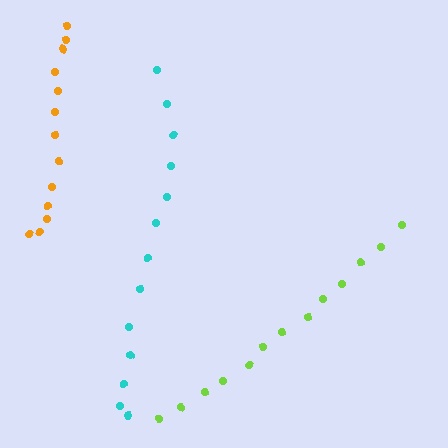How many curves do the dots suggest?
There are 3 distinct paths.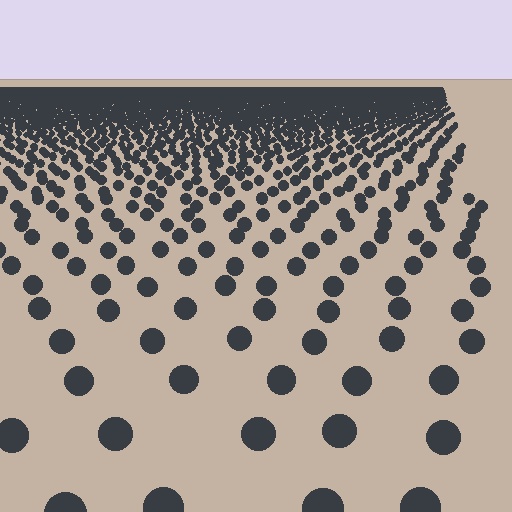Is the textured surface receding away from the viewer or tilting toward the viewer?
The surface is receding away from the viewer. Texture elements get smaller and denser toward the top.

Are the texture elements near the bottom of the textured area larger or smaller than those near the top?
Larger. Near the bottom, elements are closer to the viewer and appear at a bigger on-screen size.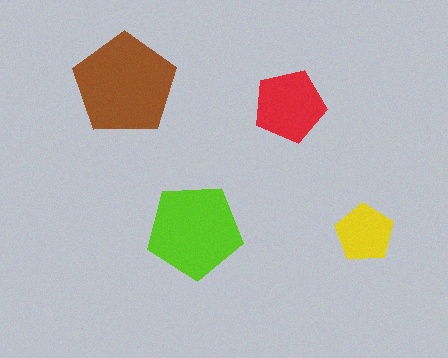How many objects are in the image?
There are 4 objects in the image.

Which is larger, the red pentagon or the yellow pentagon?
The red one.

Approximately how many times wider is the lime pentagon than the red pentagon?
About 1.5 times wider.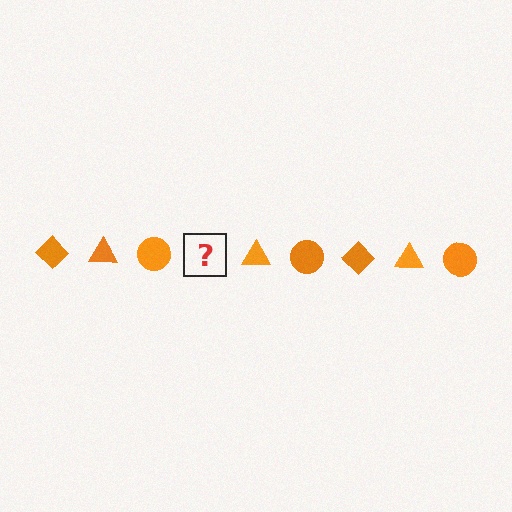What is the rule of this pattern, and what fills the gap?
The rule is that the pattern cycles through diamond, triangle, circle shapes in orange. The gap should be filled with an orange diamond.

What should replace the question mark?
The question mark should be replaced with an orange diamond.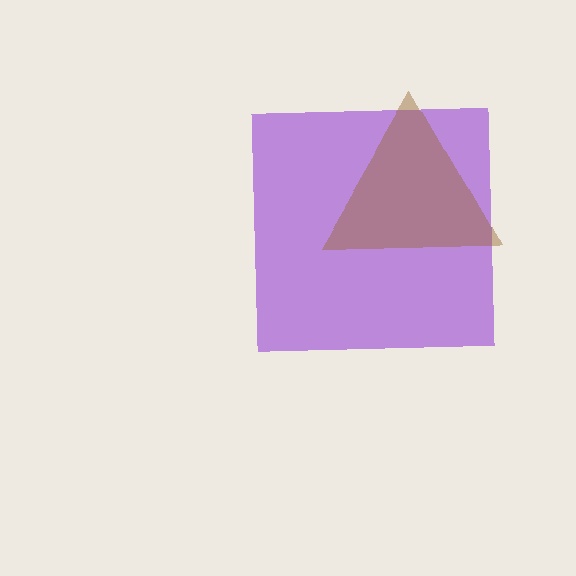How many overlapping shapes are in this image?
There are 2 overlapping shapes in the image.